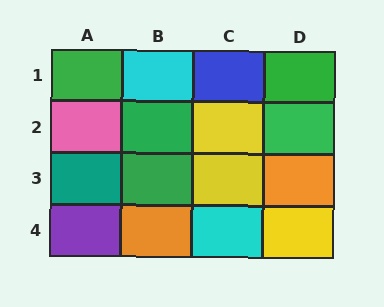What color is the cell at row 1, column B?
Cyan.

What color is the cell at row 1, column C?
Blue.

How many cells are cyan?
2 cells are cyan.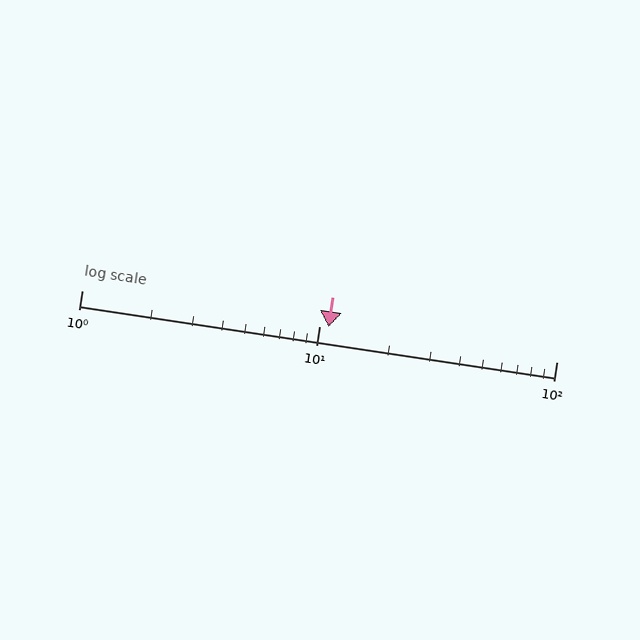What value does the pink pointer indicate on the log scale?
The pointer indicates approximately 11.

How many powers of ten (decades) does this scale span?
The scale spans 2 decades, from 1 to 100.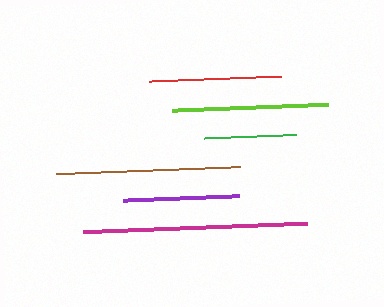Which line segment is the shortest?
The green line is the shortest at approximately 92 pixels.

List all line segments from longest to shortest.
From longest to shortest: magenta, brown, lime, red, purple, green.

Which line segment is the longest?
The magenta line is the longest at approximately 224 pixels.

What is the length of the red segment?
The red segment is approximately 132 pixels long.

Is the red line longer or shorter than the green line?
The red line is longer than the green line.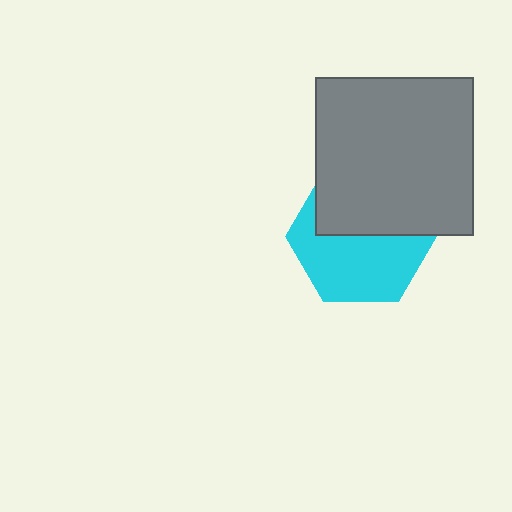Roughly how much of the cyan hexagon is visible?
About half of it is visible (roughly 56%).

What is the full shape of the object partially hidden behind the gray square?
The partially hidden object is a cyan hexagon.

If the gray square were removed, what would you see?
You would see the complete cyan hexagon.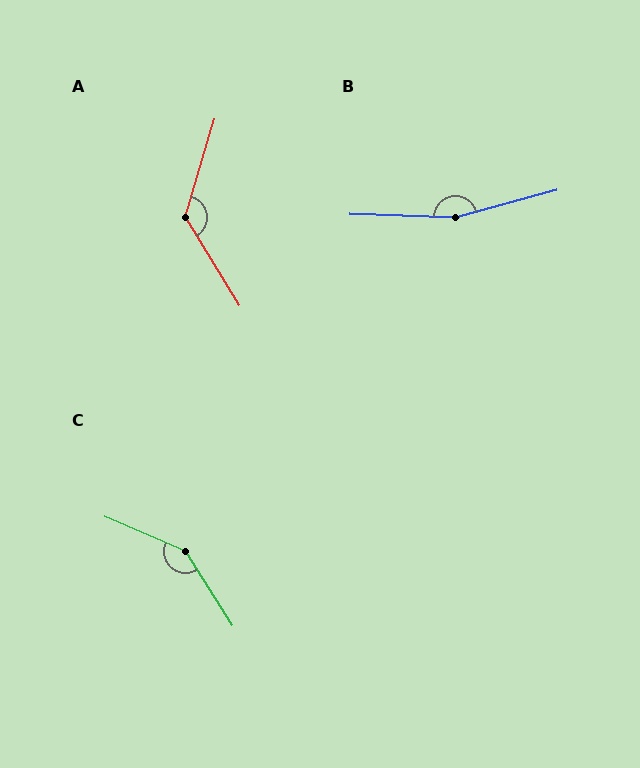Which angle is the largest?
B, at approximately 163 degrees.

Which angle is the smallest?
A, at approximately 132 degrees.